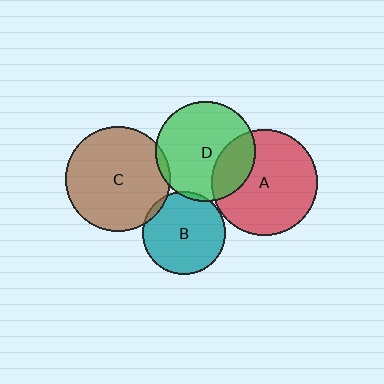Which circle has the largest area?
Circle A (red).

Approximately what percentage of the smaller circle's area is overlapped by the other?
Approximately 5%.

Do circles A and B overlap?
Yes.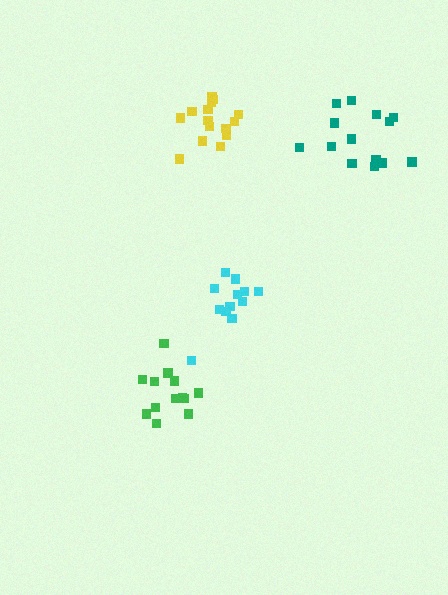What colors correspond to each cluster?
The clusters are colored: teal, cyan, green, yellow.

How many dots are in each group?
Group 1: 14 dots, Group 2: 12 dots, Group 3: 13 dots, Group 4: 15 dots (54 total).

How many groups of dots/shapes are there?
There are 4 groups.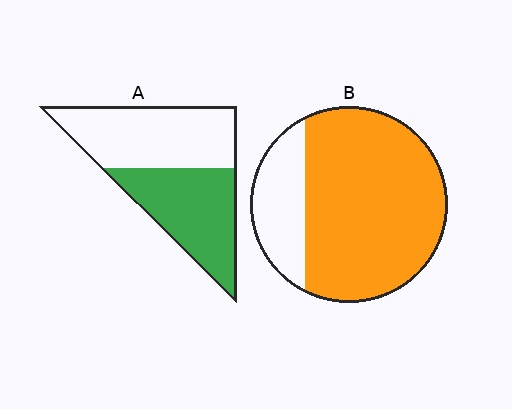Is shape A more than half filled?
Roughly half.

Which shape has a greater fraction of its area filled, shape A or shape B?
Shape B.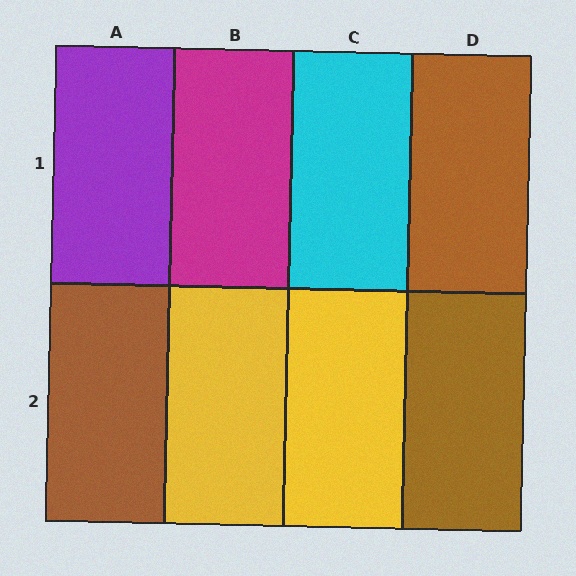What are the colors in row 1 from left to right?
Purple, magenta, cyan, brown.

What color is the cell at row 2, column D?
Brown.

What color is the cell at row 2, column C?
Yellow.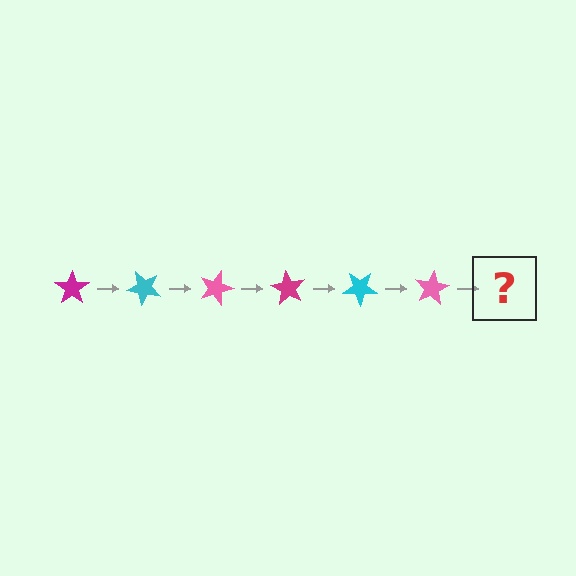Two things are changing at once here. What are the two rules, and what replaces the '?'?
The two rules are that it rotates 45 degrees each step and the color cycles through magenta, cyan, and pink. The '?' should be a magenta star, rotated 270 degrees from the start.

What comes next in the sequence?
The next element should be a magenta star, rotated 270 degrees from the start.